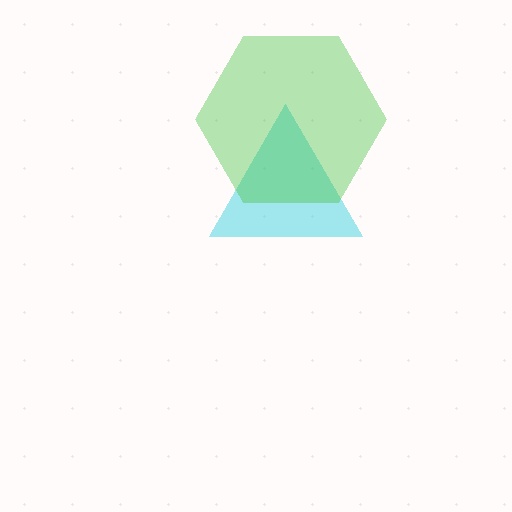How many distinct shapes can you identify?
There are 2 distinct shapes: a cyan triangle, a green hexagon.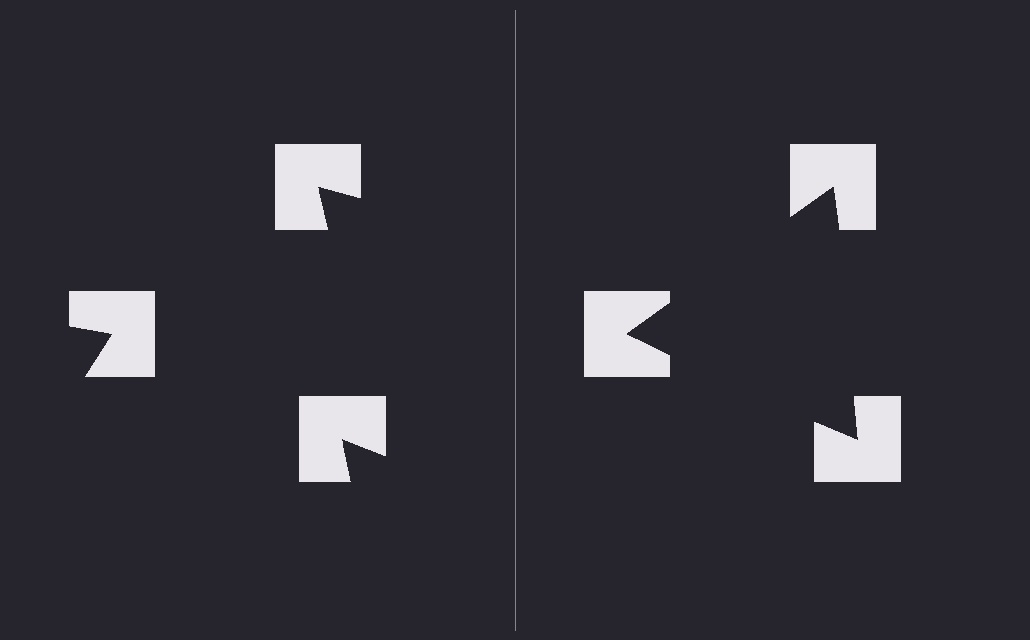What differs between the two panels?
The notched squares are positioned identically on both sides; only the wedge orientations differ. On the right they align to a triangle; on the left they are misaligned.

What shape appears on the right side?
An illusory triangle.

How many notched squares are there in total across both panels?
6 — 3 on each side.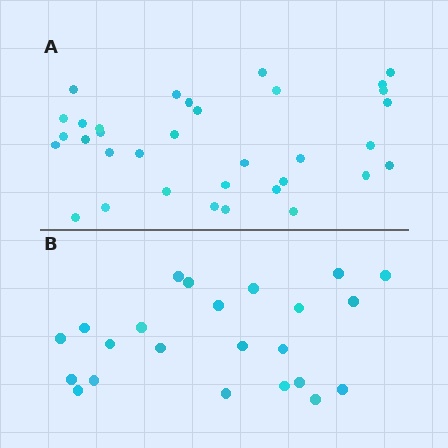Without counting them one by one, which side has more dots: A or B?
Region A (the top region) has more dots.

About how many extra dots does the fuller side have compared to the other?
Region A has roughly 12 or so more dots than region B.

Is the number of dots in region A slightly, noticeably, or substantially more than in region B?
Region A has substantially more. The ratio is roughly 1.5 to 1.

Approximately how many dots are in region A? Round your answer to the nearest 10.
About 30 dots. (The exact count is 34, which rounds to 30.)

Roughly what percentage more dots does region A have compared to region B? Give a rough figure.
About 50% more.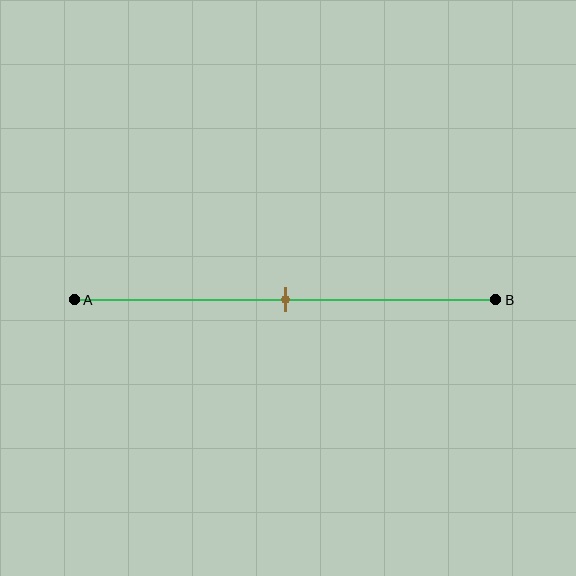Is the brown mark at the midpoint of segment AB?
Yes, the mark is approximately at the midpoint.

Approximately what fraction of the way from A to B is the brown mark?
The brown mark is approximately 50% of the way from A to B.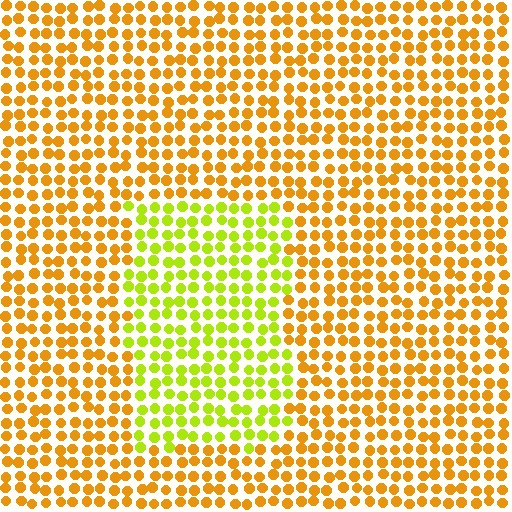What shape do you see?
I see a rectangle.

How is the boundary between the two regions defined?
The boundary is defined purely by a slight shift in hue (about 40 degrees). Spacing, size, and orientation are identical on both sides.